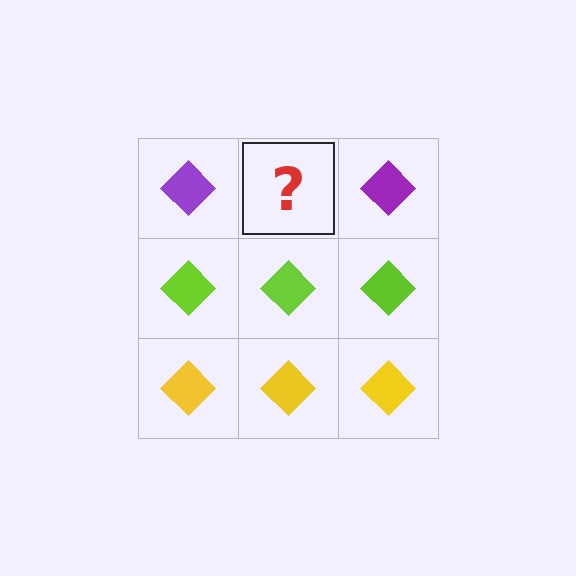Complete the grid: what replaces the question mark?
The question mark should be replaced with a purple diamond.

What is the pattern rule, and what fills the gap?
The rule is that each row has a consistent color. The gap should be filled with a purple diamond.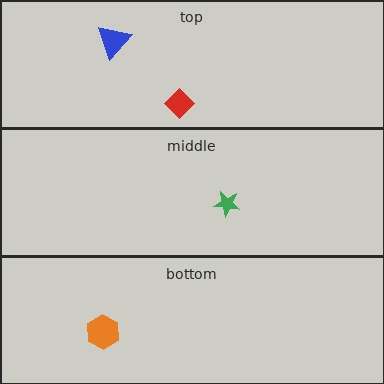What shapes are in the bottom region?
The orange hexagon.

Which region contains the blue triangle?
The top region.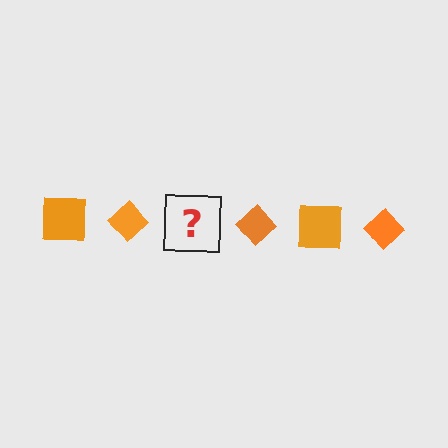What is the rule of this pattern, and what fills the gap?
The rule is that the pattern cycles through square, diamond shapes in orange. The gap should be filled with an orange square.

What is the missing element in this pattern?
The missing element is an orange square.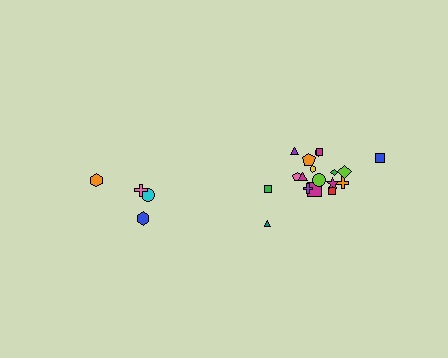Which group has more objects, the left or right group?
The right group.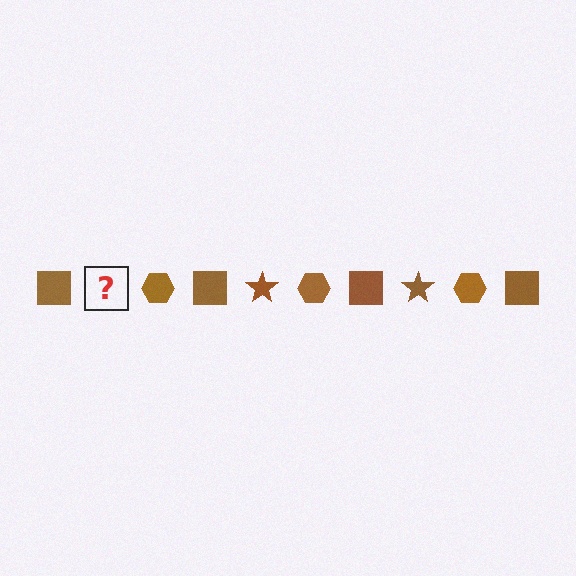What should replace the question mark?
The question mark should be replaced with a brown star.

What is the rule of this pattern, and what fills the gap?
The rule is that the pattern cycles through square, star, hexagon shapes in brown. The gap should be filled with a brown star.